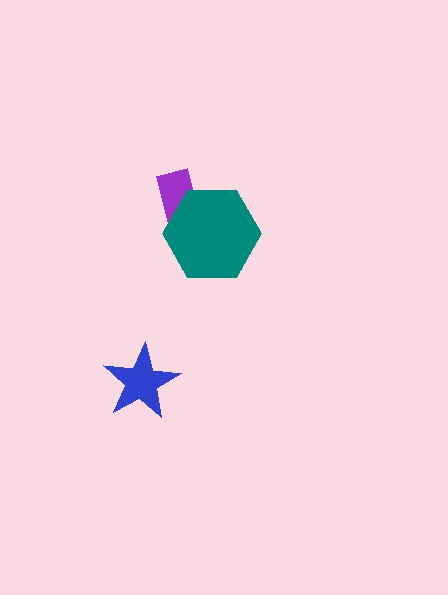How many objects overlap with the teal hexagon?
1 object overlaps with the teal hexagon.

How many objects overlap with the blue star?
0 objects overlap with the blue star.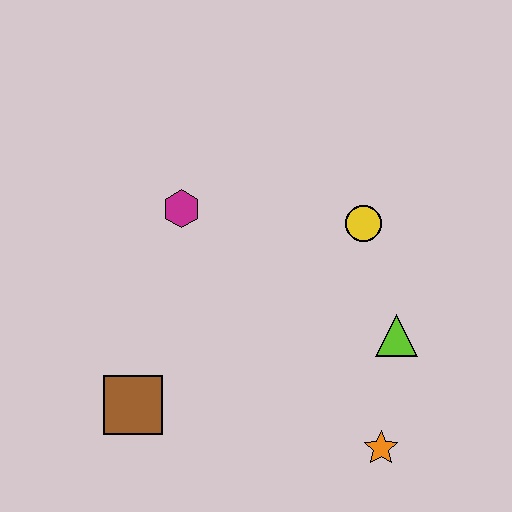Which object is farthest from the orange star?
The magenta hexagon is farthest from the orange star.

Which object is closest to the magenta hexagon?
The yellow circle is closest to the magenta hexagon.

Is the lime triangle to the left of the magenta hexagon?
No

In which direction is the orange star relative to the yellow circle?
The orange star is below the yellow circle.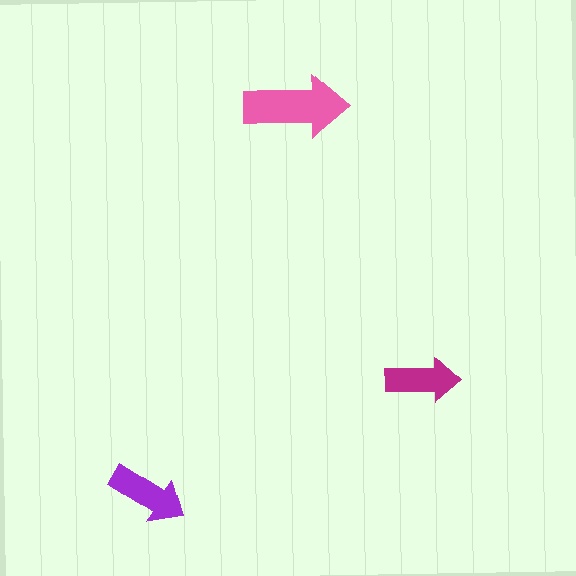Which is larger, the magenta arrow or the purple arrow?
The purple one.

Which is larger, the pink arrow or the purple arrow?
The pink one.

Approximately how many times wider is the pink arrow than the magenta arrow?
About 1.5 times wider.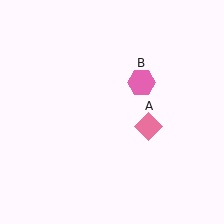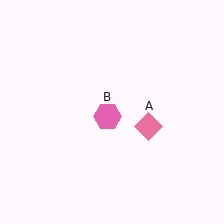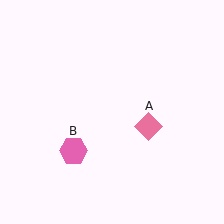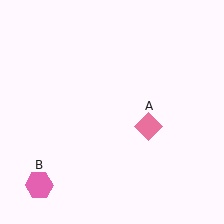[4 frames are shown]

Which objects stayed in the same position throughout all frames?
Pink diamond (object A) remained stationary.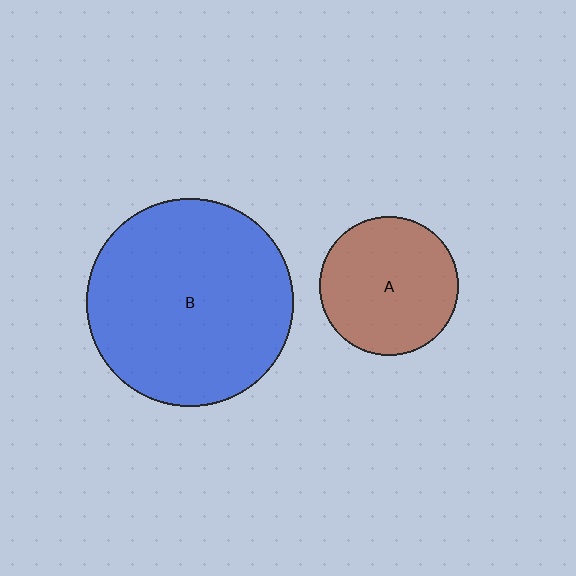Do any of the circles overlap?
No, none of the circles overlap.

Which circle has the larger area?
Circle B (blue).